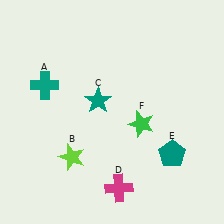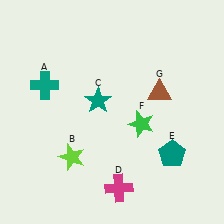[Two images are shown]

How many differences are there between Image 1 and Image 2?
There is 1 difference between the two images.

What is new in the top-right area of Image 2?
A brown triangle (G) was added in the top-right area of Image 2.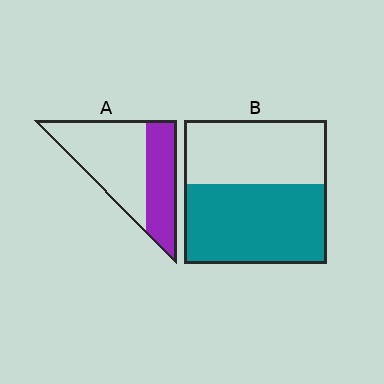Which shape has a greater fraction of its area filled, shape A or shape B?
Shape B.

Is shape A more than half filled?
No.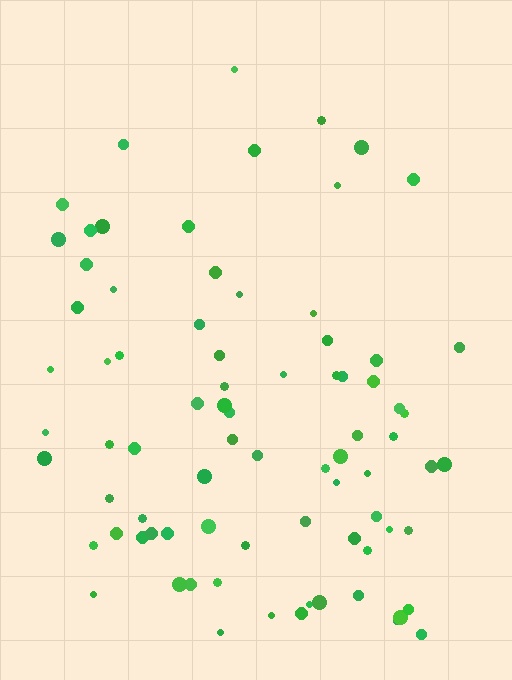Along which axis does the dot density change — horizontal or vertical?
Vertical.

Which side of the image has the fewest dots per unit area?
The top.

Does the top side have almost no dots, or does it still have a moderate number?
Still a moderate number, just noticeably fewer than the bottom.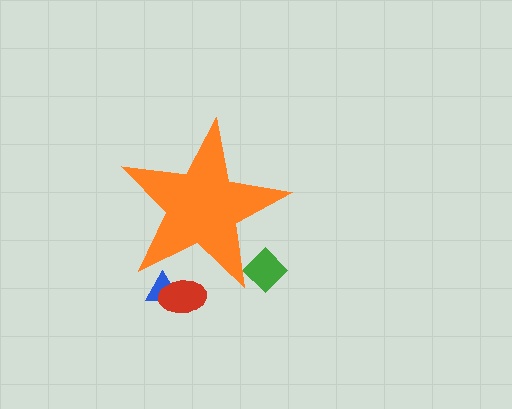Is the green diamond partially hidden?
Yes, the green diamond is partially hidden behind the orange star.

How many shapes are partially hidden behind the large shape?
3 shapes are partially hidden.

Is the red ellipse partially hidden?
Yes, the red ellipse is partially hidden behind the orange star.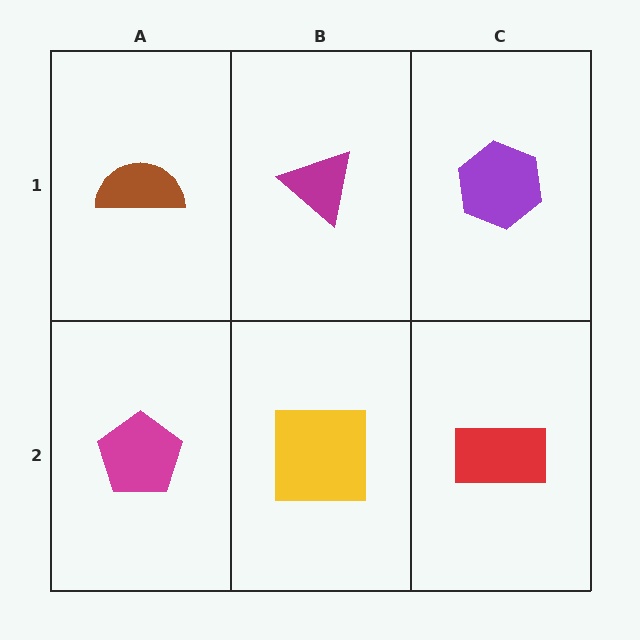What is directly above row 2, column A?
A brown semicircle.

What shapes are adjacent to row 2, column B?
A magenta triangle (row 1, column B), a magenta pentagon (row 2, column A), a red rectangle (row 2, column C).